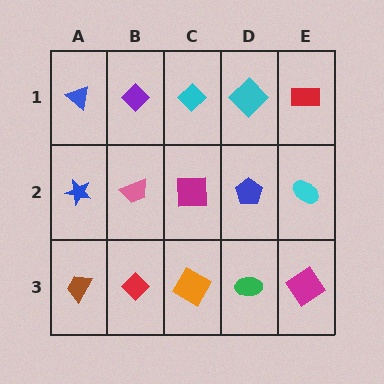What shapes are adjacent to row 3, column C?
A magenta square (row 2, column C), a red diamond (row 3, column B), a green ellipse (row 3, column D).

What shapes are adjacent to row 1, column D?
A blue pentagon (row 2, column D), a cyan diamond (row 1, column C), a red rectangle (row 1, column E).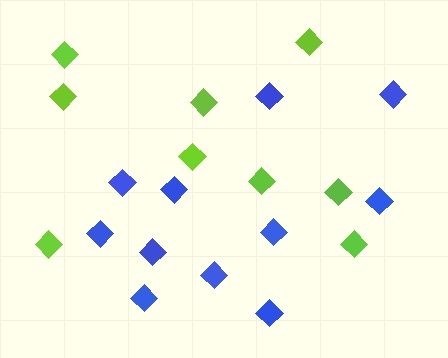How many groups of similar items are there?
There are 2 groups: one group of lime diamonds (9) and one group of blue diamonds (11).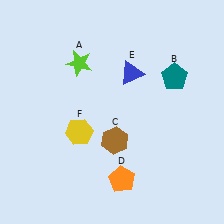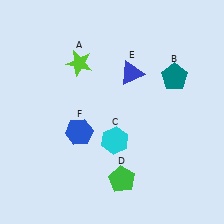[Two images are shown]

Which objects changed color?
C changed from brown to cyan. D changed from orange to green. F changed from yellow to blue.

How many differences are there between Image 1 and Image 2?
There are 3 differences between the two images.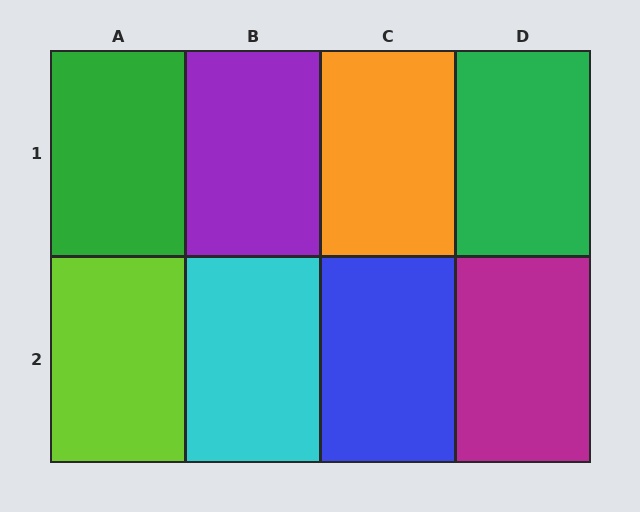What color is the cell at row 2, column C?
Blue.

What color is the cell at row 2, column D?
Magenta.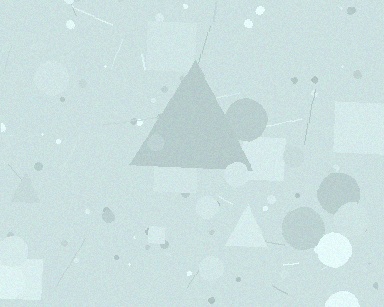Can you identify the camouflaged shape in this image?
The camouflaged shape is a triangle.